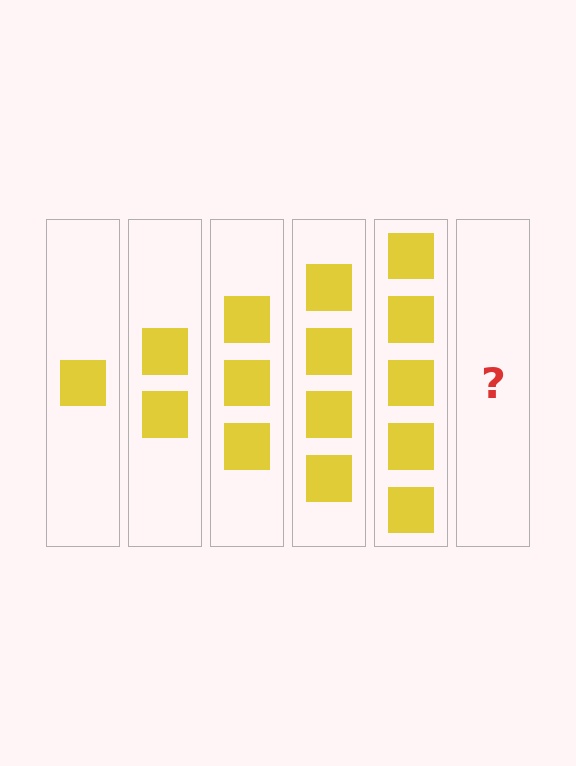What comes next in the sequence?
The next element should be 6 squares.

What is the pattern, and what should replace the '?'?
The pattern is that each step adds one more square. The '?' should be 6 squares.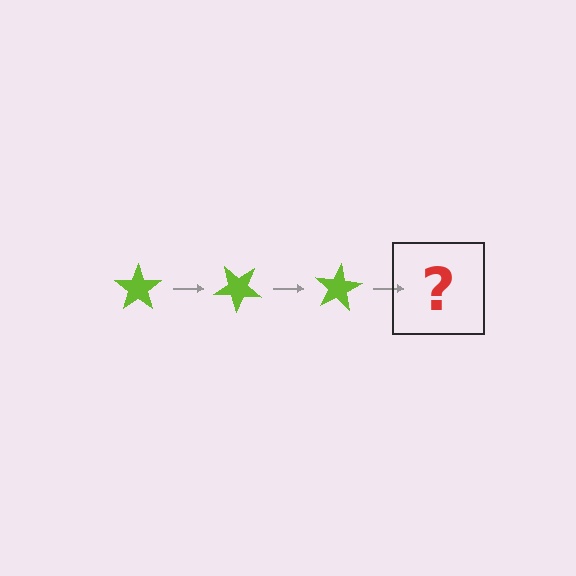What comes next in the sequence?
The next element should be a lime star rotated 120 degrees.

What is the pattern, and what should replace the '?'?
The pattern is that the star rotates 40 degrees each step. The '?' should be a lime star rotated 120 degrees.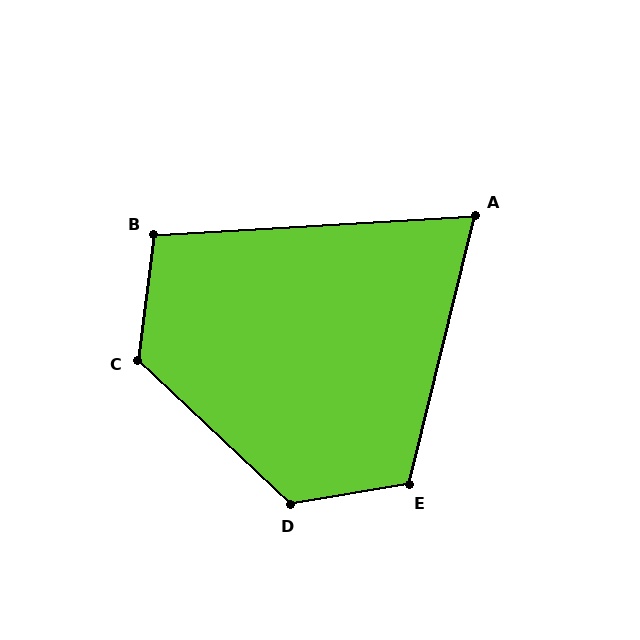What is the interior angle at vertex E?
Approximately 113 degrees (obtuse).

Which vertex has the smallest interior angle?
A, at approximately 73 degrees.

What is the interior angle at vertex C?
Approximately 126 degrees (obtuse).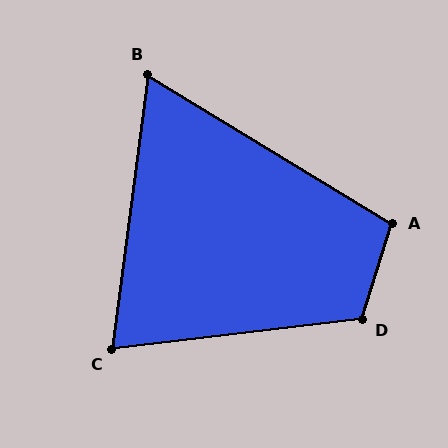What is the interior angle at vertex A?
Approximately 104 degrees (obtuse).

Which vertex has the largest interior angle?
D, at approximately 114 degrees.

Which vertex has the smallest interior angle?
B, at approximately 66 degrees.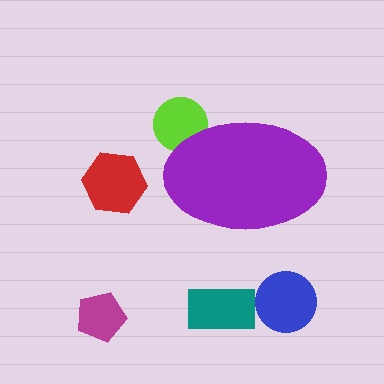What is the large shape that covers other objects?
A purple ellipse.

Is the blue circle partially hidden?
No, the blue circle is fully visible.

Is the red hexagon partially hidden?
No, the red hexagon is fully visible.